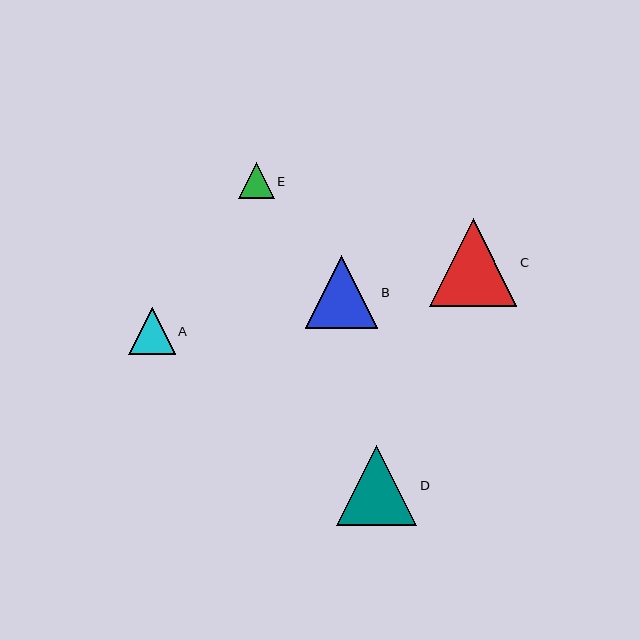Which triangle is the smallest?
Triangle E is the smallest with a size of approximately 36 pixels.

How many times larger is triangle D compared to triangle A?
Triangle D is approximately 1.7 times the size of triangle A.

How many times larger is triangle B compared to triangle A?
Triangle B is approximately 1.6 times the size of triangle A.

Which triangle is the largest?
Triangle C is the largest with a size of approximately 87 pixels.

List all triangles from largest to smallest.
From largest to smallest: C, D, B, A, E.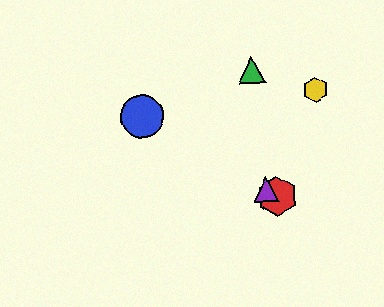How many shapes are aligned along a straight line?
3 shapes (the red hexagon, the blue circle, the purple triangle) are aligned along a straight line.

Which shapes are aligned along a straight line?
The red hexagon, the blue circle, the purple triangle are aligned along a straight line.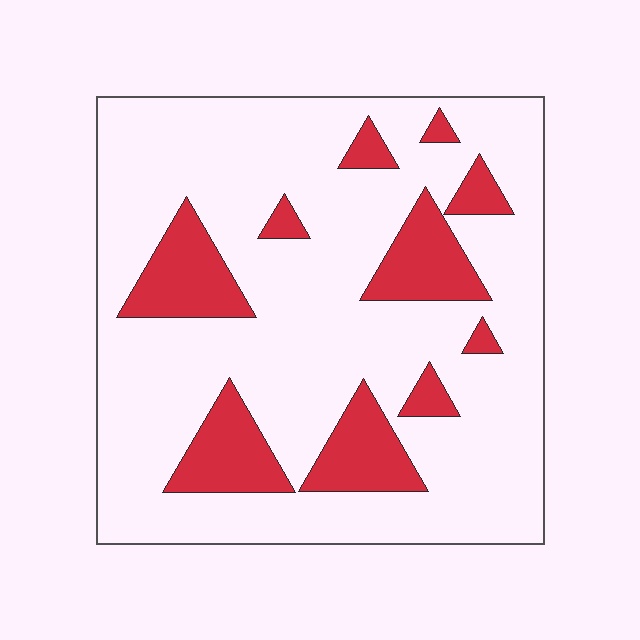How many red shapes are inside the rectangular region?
10.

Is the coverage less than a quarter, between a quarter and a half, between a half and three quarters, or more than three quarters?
Less than a quarter.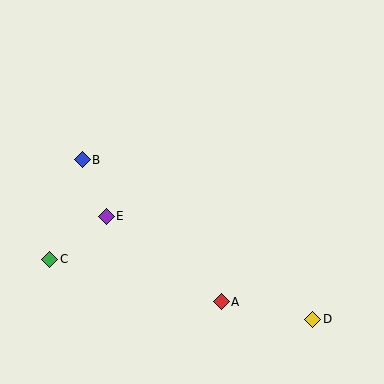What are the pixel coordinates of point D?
Point D is at (313, 319).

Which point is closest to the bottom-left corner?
Point C is closest to the bottom-left corner.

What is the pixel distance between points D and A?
The distance between D and A is 93 pixels.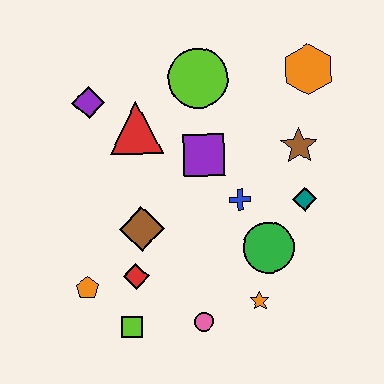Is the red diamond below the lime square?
No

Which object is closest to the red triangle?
The purple diamond is closest to the red triangle.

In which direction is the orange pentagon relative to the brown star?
The orange pentagon is to the left of the brown star.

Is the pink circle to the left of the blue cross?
Yes